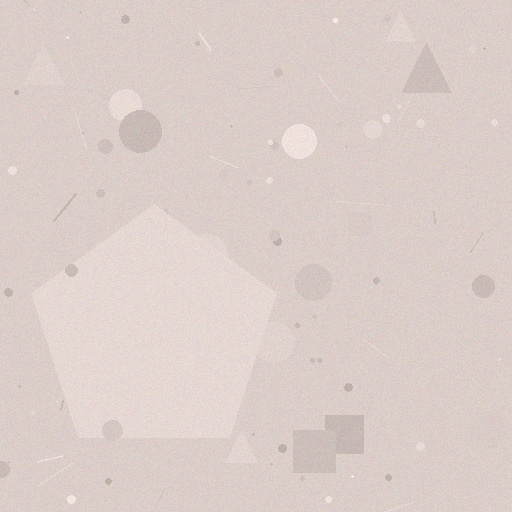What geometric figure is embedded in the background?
A pentagon is embedded in the background.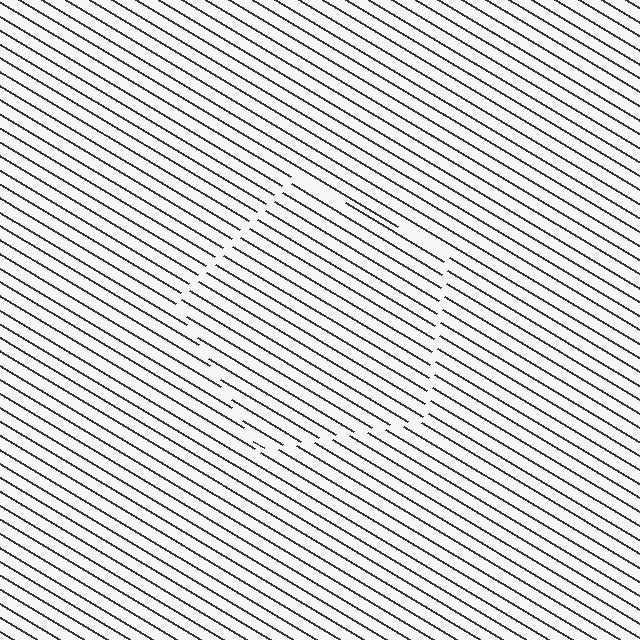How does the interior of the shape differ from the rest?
The interior of the shape contains the same grating, shifted by half a period — the contour is defined by the phase discontinuity where line-ends from the inner and outer gratings abut.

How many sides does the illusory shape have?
5 sides — the line-ends trace a pentagon.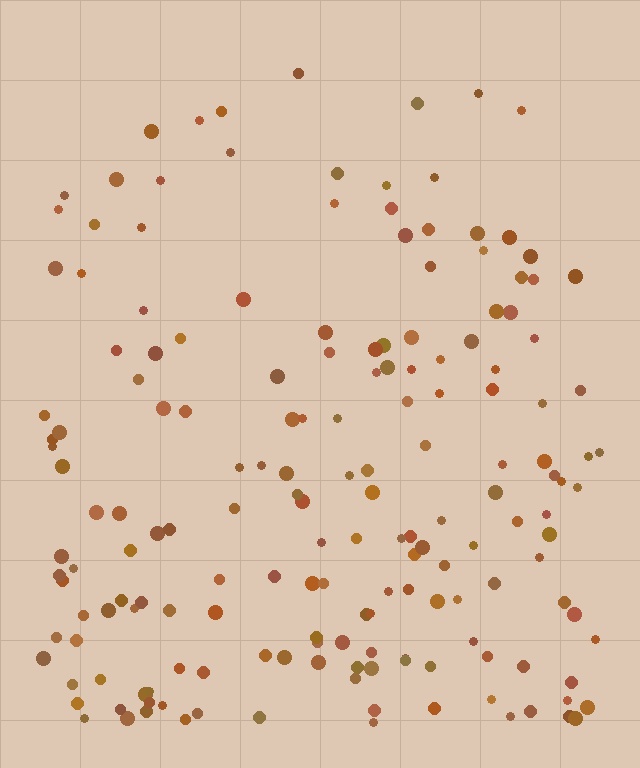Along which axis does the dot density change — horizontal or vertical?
Vertical.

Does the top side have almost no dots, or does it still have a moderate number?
Still a moderate number, just noticeably fewer than the bottom.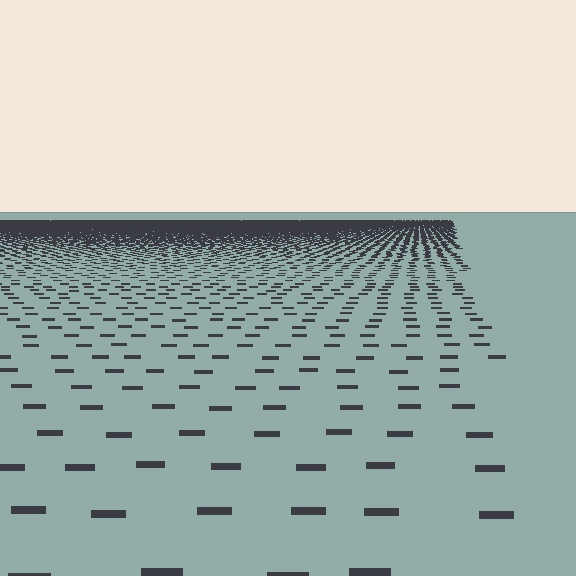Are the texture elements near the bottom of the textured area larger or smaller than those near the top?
Larger. Near the bottom, elements are closer to the viewer and appear at a bigger on-screen size.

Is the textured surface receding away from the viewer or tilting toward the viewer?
The surface is receding away from the viewer. Texture elements get smaller and denser toward the top.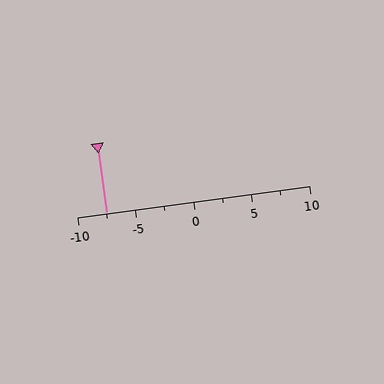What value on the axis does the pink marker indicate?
The marker indicates approximately -7.5.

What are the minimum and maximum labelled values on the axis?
The axis runs from -10 to 10.